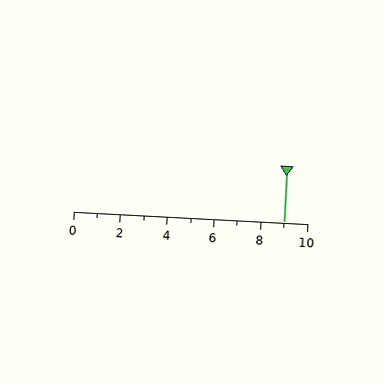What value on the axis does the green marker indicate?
The marker indicates approximately 9.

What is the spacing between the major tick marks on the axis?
The major ticks are spaced 2 apart.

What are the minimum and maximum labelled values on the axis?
The axis runs from 0 to 10.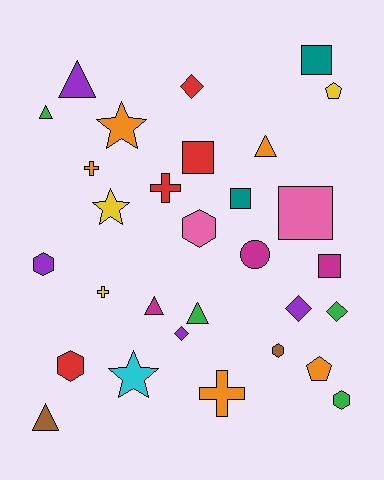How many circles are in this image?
There is 1 circle.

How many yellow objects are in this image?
There are 3 yellow objects.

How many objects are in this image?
There are 30 objects.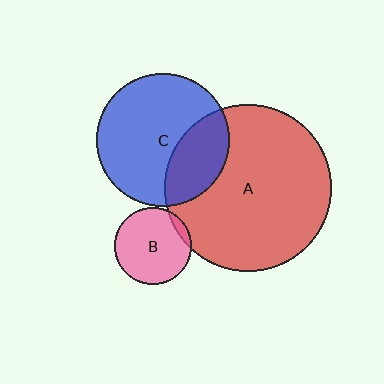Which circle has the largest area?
Circle A (red).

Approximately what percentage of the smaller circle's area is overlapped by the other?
Approximately 30%.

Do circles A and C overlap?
Yes.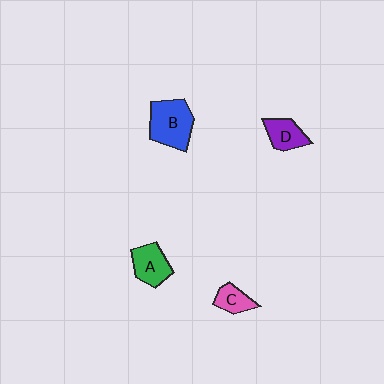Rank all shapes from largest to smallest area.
From largest to smallest: B (blue), A (green), D (purple), C (pink).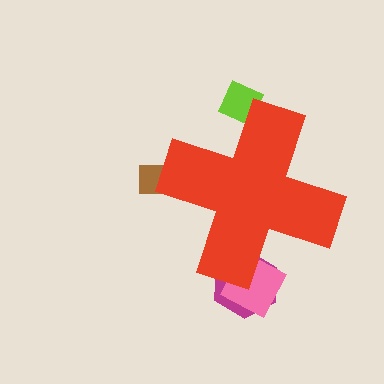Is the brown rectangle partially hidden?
Yes, the brown rectangle is partially hidden behind the red cross.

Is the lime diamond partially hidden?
Yes, the lime diamond is partially hidden behind the red cross.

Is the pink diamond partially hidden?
Yes, the pink diamond is partially hidden behind the red cross.